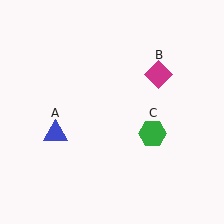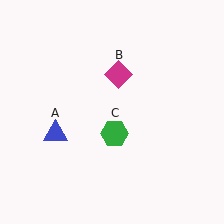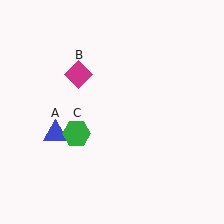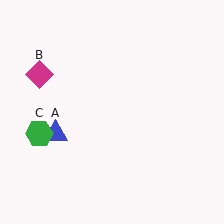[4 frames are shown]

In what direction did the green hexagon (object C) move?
The green hexagon (object C) moved left.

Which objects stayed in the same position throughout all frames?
Blue triangle (object A) remained stationary.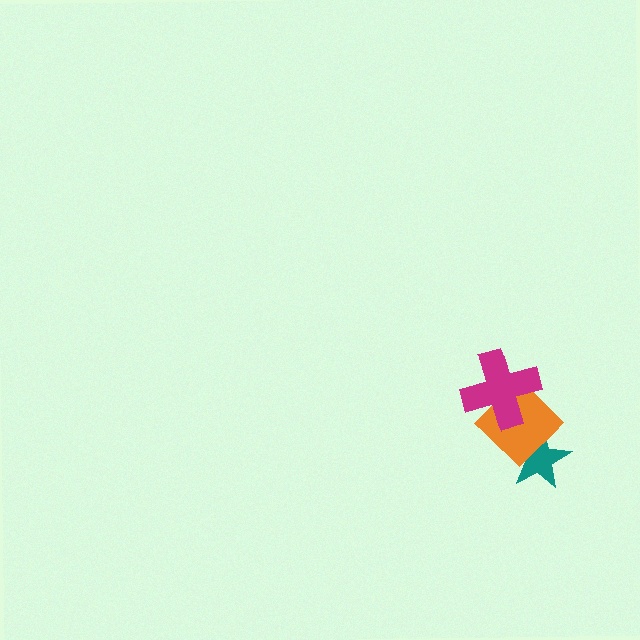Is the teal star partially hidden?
Yes, it is partially covered by another shape.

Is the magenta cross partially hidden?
No, no other shape covers it.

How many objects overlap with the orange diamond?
2 objects overlap with the orange diamond.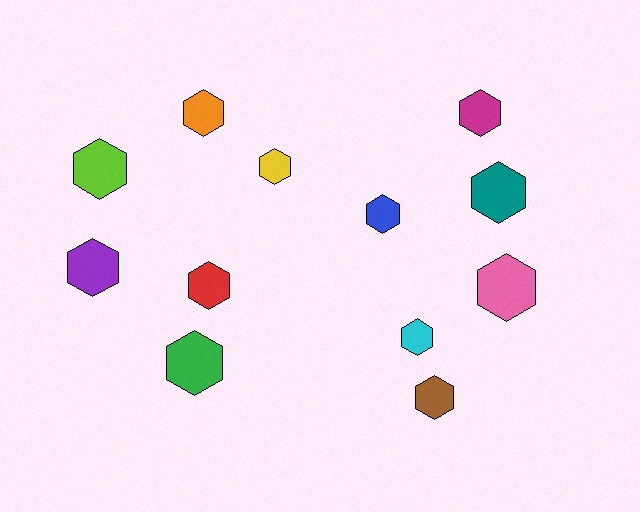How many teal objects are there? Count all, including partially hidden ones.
There is 1 teal object.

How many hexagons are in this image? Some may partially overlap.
There are 12 hexagons.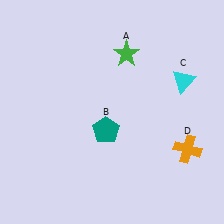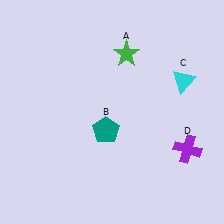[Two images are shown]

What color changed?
The cross (D) changed from orange in Image 1 to purple in Image 2.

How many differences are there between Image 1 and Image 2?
There is 1 difference between the two images.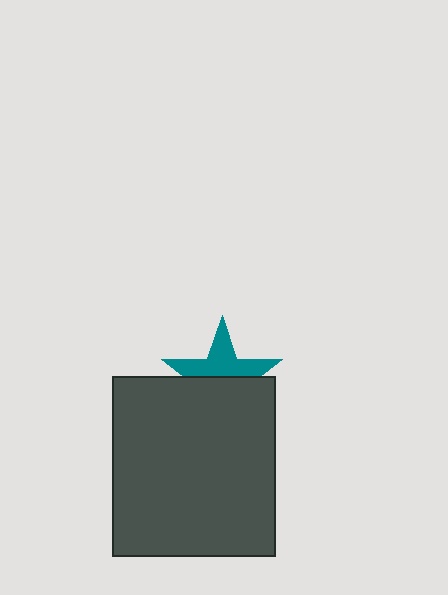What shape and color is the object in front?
The object in front is a dark gray rectangle.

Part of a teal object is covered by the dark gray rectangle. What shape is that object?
It is a star.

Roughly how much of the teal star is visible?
About half of it is visible (roughly 48%).